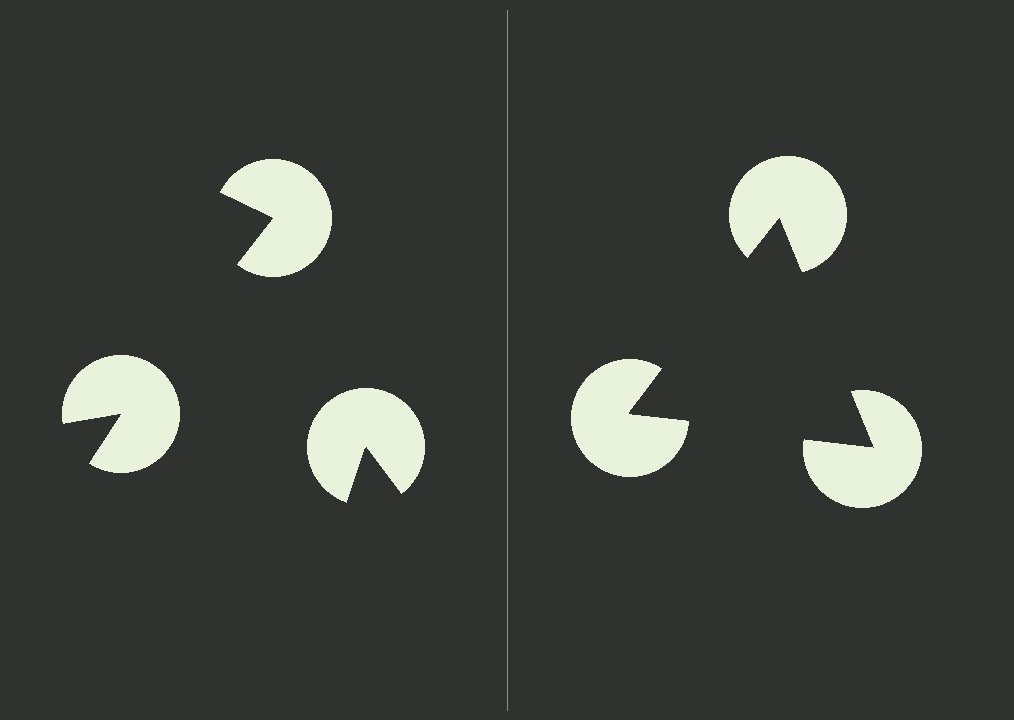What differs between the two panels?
The pac-man discs are positioned identically on both sides; only the wedge orientations differ. On the right they align to a triangle; on the left they are misaligned.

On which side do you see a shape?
An illusory triangle appears on the right side. On the left side the wedge cuts are rotated, so no coherent shape forms.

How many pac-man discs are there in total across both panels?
6 — 3 on each side.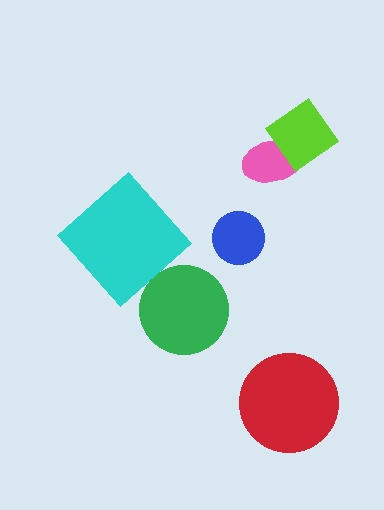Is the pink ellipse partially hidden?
Yes, it is partially covered by another shape.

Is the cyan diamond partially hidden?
No, no other shape covers it.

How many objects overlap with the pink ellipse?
1 object overlaps with the pink ellipse.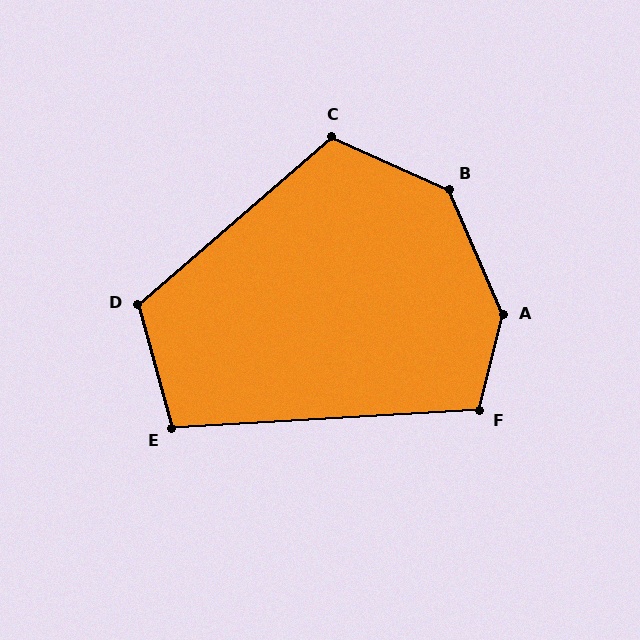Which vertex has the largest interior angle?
A, at approximately 143 degrees.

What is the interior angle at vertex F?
Approximately 107 degrees (obtuse).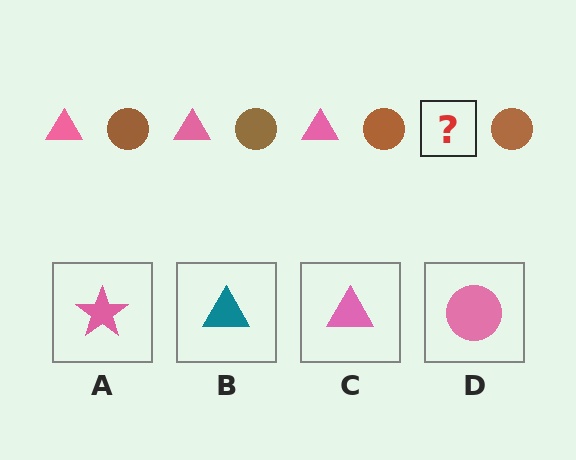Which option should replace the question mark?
Option C.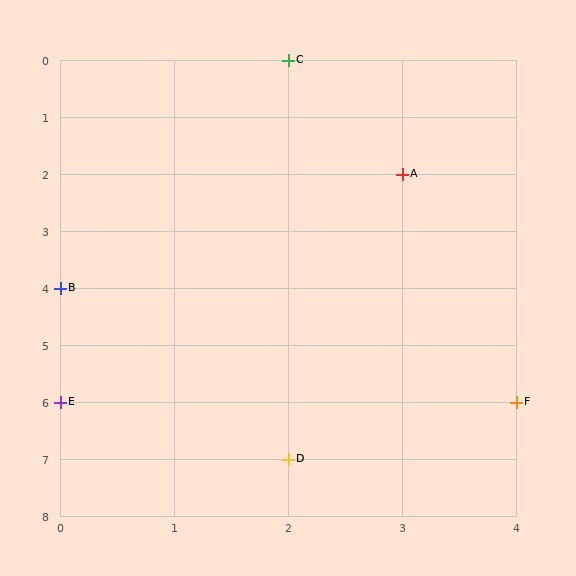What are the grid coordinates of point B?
Point B is at grid coordinates (0, 4).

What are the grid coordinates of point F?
Point F is at grid coordinates (4, 6).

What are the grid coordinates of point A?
Point A is at grid coordinates (3, 2).